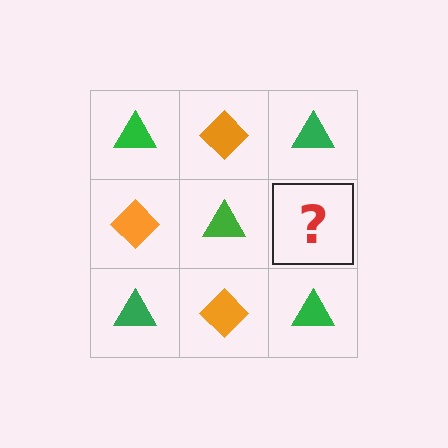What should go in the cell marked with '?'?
The missing cell should contain an orange diamond.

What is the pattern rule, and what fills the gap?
The rule is that it alternates green triangle and orange diamond in a checkerboard pattern. The gap should be filled with an orange diamond.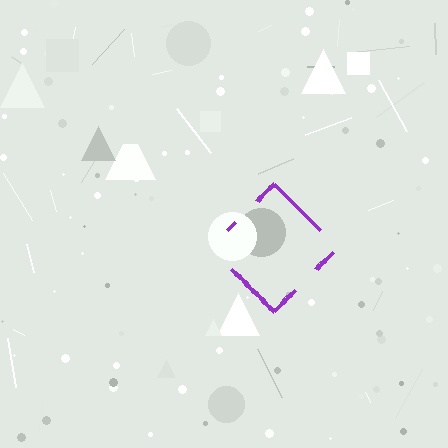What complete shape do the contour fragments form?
The contour fragments form a diamond.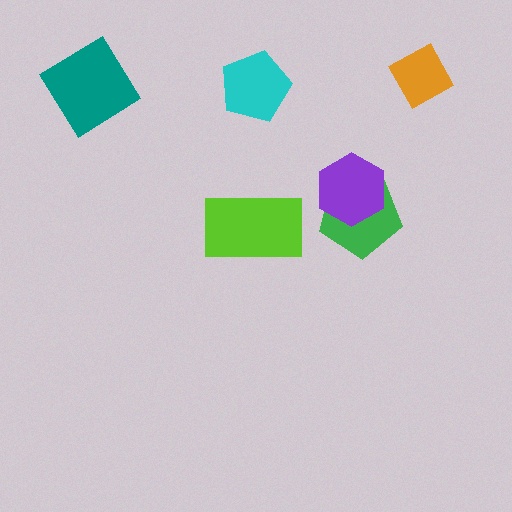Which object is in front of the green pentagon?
The purple hexagon is in front of the green pentagon.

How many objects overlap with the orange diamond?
0 objects overlap with the orange diamond.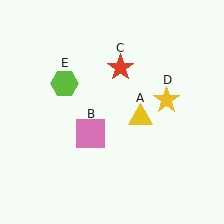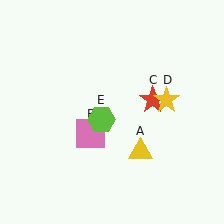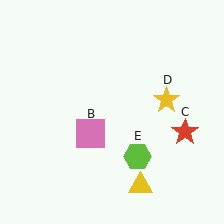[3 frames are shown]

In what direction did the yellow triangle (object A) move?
The yellow triangle (object A) moved down.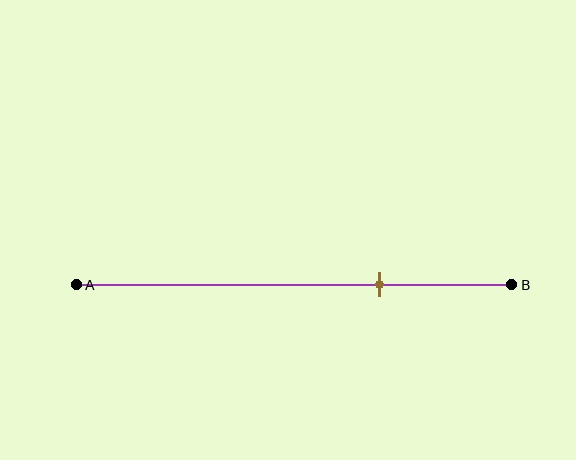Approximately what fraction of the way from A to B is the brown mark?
The brown mark is approximately 70% of the way from A to B.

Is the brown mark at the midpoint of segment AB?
No, the mark is at about 70% from A, not at the 50% midpoint.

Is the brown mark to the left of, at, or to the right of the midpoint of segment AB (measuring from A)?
The brown mark is to the right of the midpoint of segment AB.